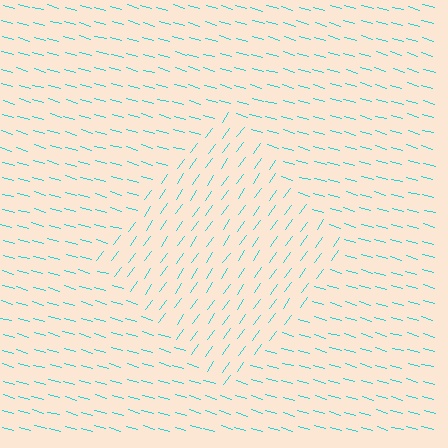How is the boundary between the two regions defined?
The boundary is defined purely by a change in line orientation (approximately 70 degrees difference). All lines are the same color and thickness.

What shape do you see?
I see a diamond.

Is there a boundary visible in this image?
Yes, there is a texture boundary formed by a change in line orientation.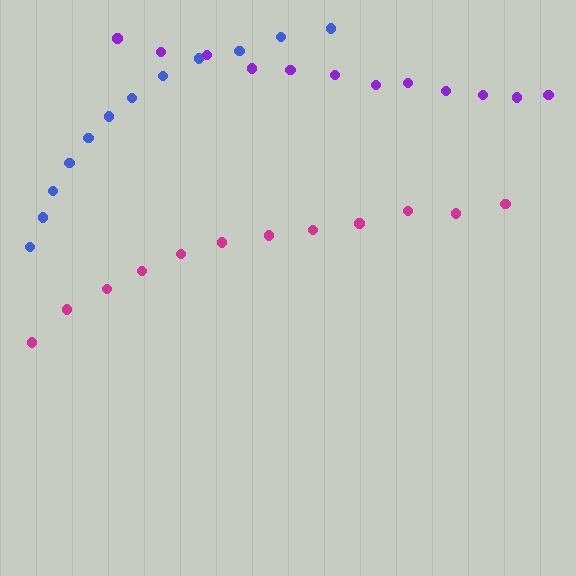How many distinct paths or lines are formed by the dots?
There are 3 distinct paths.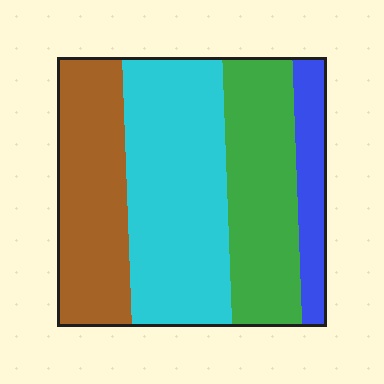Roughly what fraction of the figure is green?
Green covers 26% of the figure.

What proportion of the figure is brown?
Brown covers 26% of the figure.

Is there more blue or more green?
Green.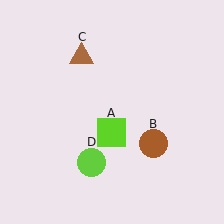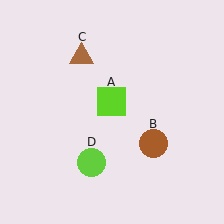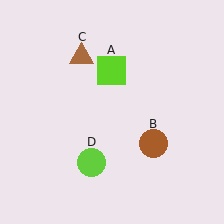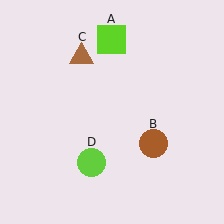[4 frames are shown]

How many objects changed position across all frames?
1 object changed position: lime square (object A).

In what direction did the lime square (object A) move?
The lime square (object A) moved up.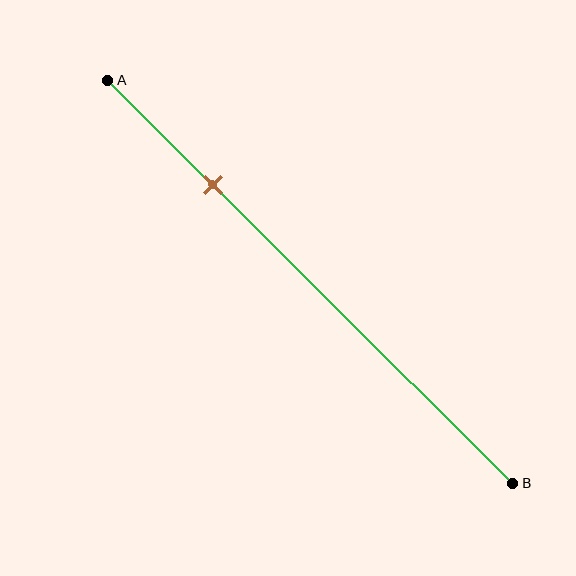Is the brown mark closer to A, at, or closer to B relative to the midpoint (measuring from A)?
The brown mark is closer to point A than the midpoint of segment AB.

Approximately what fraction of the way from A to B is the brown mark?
The brown mark is approximately 25% of the way from A to B.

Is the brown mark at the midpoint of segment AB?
No, the mark is at about 25% from A, not at the 50% midpoint.